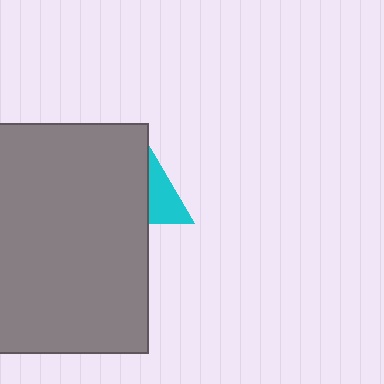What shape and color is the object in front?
The object in front is a gray rectangle.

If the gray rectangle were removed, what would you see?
You would see the complete cyan triangle.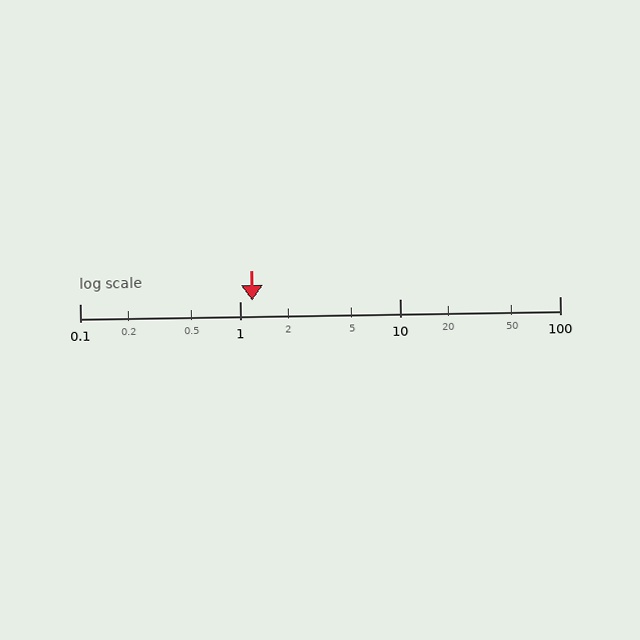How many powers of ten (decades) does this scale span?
The scale spans 3 decades, from 0.1 to 100.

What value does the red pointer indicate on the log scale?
The pointer indicates approximately 1.2.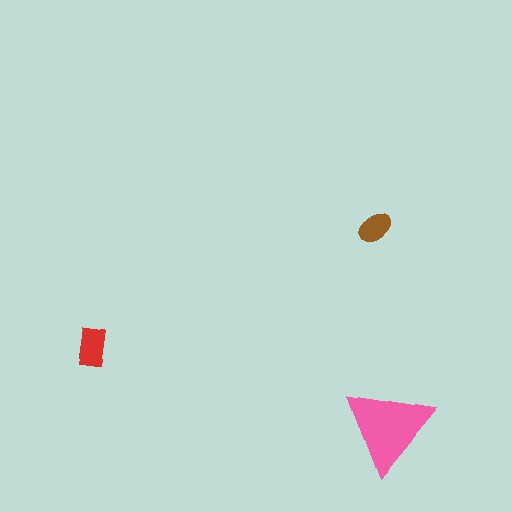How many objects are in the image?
There are 3 objects in the image.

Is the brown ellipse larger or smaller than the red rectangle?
Smaller.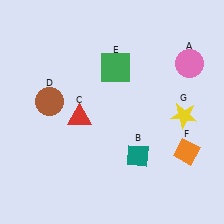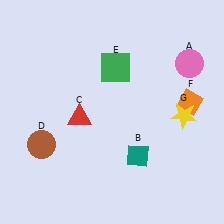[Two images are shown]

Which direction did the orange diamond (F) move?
The orange diamond (F) moved up.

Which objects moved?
The objects that moved are: the brown circle (D), the orange diamond (F).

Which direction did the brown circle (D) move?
The brown circle (D) moved down.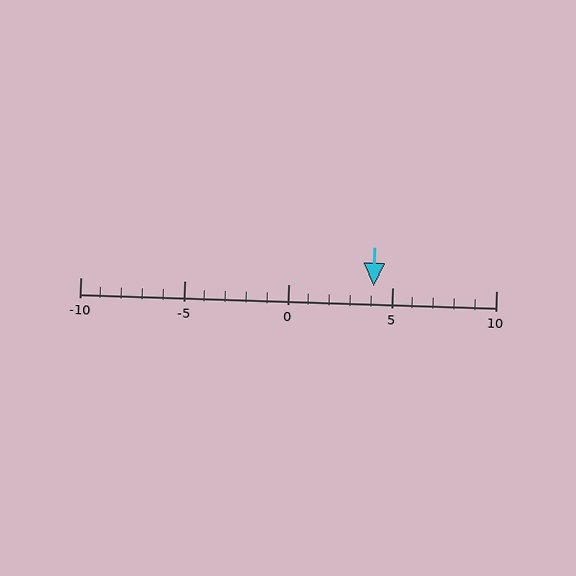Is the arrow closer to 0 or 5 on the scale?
The arrow is closer to 5.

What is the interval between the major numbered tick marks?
The major tick marks are spaced 5 units apart.